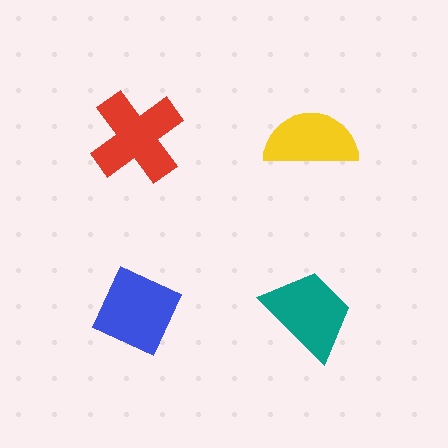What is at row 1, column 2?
A yellow semicircle.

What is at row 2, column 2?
A teal trapezoid.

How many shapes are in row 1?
2 shapes.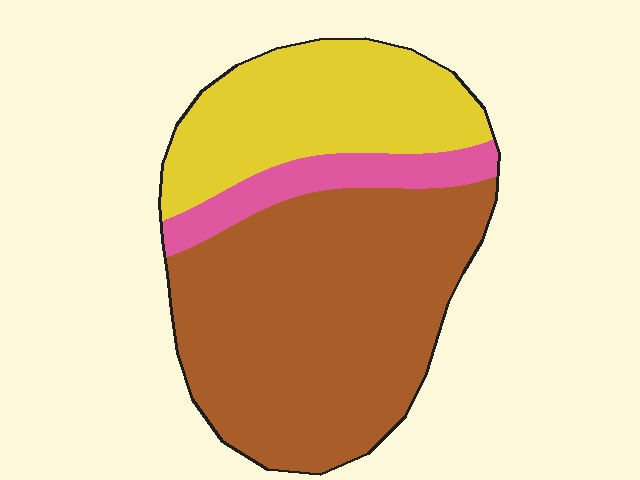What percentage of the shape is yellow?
Yellow covers about 30% of the shape.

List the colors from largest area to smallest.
From largest to smallest: brown, yellow, pink.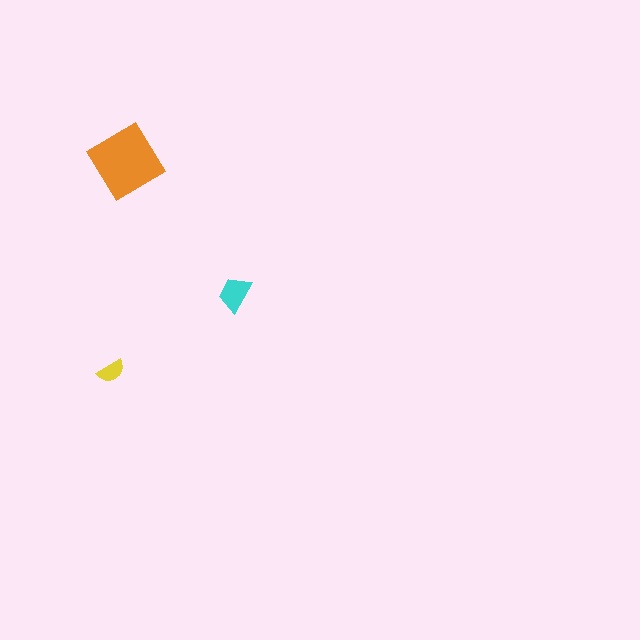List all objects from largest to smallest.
The orange diamond, the cyan trapezoid, the yellow semicircle.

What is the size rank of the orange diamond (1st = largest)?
1st.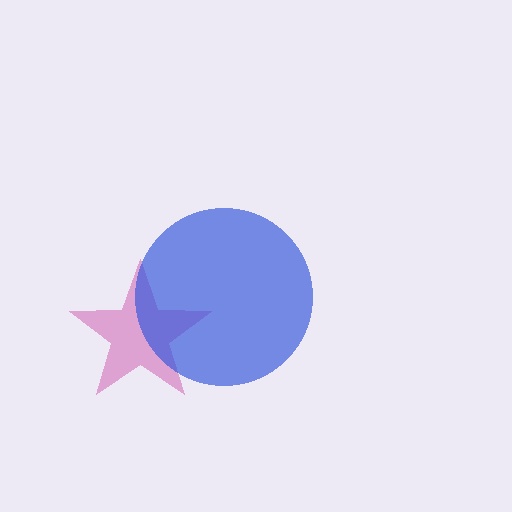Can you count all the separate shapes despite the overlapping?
Yes, there are 2 separate shapes.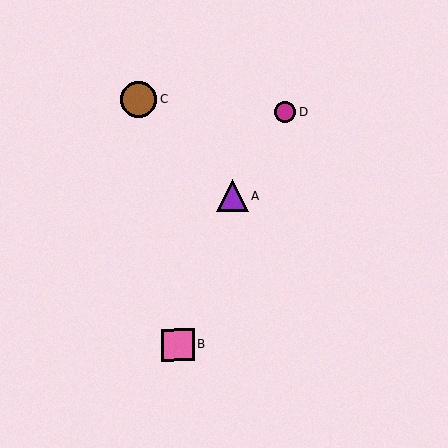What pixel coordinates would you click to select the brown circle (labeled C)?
Click at (138, 99) to select the brown circle C.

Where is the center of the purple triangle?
The center of the purple triangle is at (232, 196).